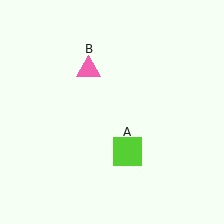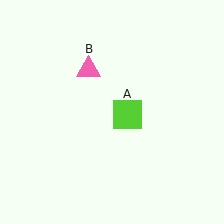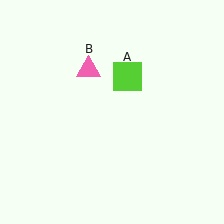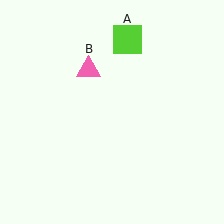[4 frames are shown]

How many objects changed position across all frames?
1 object changed position: lime square (object A).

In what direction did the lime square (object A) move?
The lime square (object A) moved up.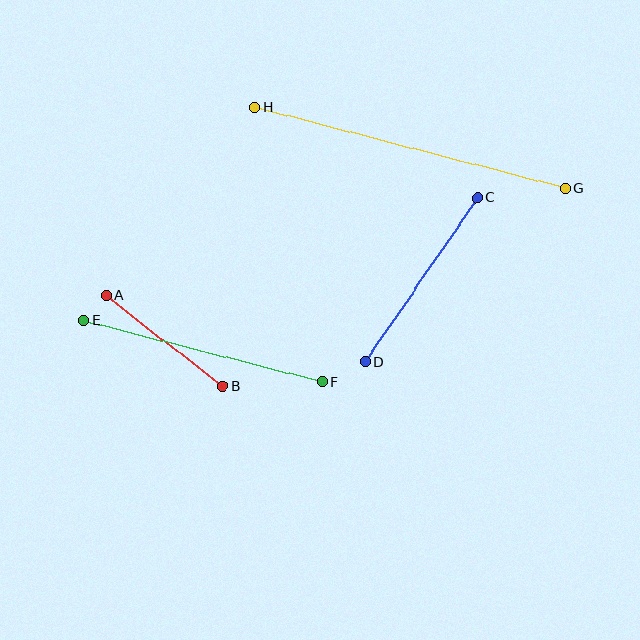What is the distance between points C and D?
The distance is approximately 199 pixels.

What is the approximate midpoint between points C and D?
The midpoint is at approximately (421, 280) pixels.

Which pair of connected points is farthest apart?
Points G and H are farthest apart.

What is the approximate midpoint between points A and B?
The midpoint is at approximately (164, 341) pixels.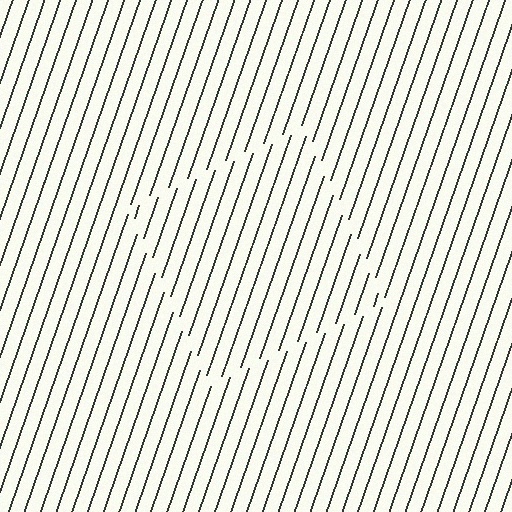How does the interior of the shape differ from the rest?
The interior of the shape contains the same grating, shifted by half a period — the contour is defined by the phase discontinuity where line-ends from the inner and outer gratings abut.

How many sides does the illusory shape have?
4 sides — the line-ends trace a square.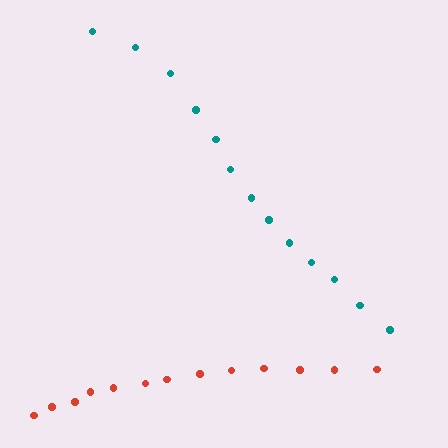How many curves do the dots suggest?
There are 2 distinct paths.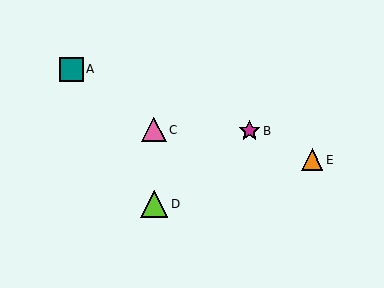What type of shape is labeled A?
Shape A is a teal square.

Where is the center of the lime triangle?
The center of the lime triangle is at (154, 204).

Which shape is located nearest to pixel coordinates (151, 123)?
The pink triangle (labeled C) at (154, 130) is nearest to that location.